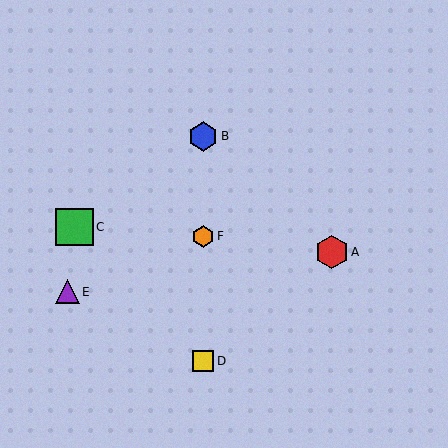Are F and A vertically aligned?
No, F is at x≈203 and A is at x≈332.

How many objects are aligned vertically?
3 objects (B, D, F) are aligned vertically.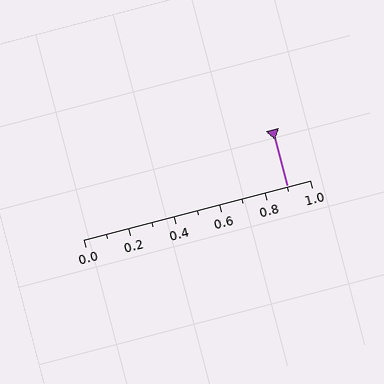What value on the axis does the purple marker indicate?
The marker indicates approximately 0.9.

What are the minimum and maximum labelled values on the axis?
The axis runs from 0.0 to 1.0.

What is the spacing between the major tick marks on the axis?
The major ticks are spaced 0.2 apart.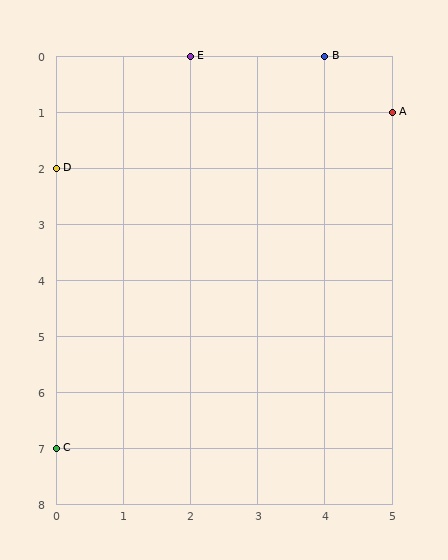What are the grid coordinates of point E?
Point E is at grid coordinates (2, 0).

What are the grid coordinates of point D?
Point D is at grid coordinates (0, 2).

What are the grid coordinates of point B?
Point B is at grid coordinates (4, 0).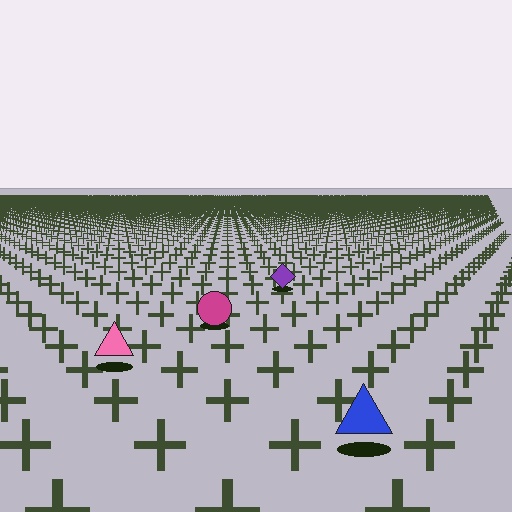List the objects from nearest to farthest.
From nearest to farthest: the blue triangle, the pink triangle, the magenta circle, the purple diamond.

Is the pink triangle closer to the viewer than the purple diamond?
Yes. The pink triangle is closer — you can tell from the texture gradient: the ground texture is coarser near it.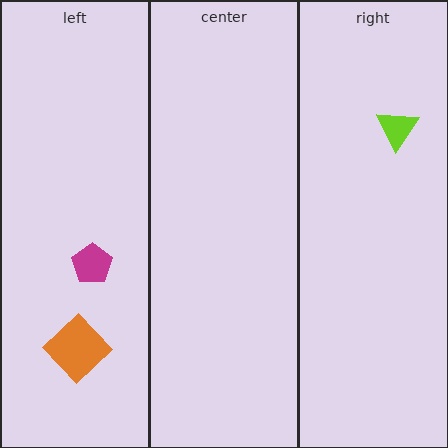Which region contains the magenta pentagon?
The left region.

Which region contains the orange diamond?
The left region.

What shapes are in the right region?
The lime triangle.